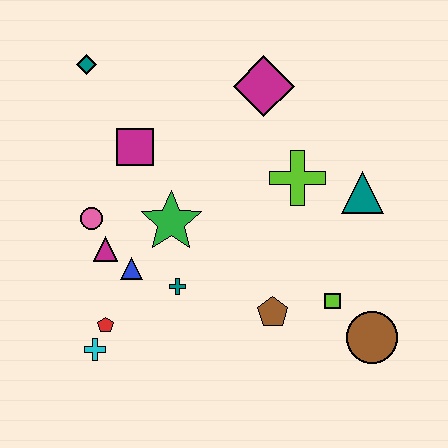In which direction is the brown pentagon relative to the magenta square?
The brown pentagon is below the magenta square.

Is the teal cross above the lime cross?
No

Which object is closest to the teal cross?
The blue triangle is closest to the teal cross.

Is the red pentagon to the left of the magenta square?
Yes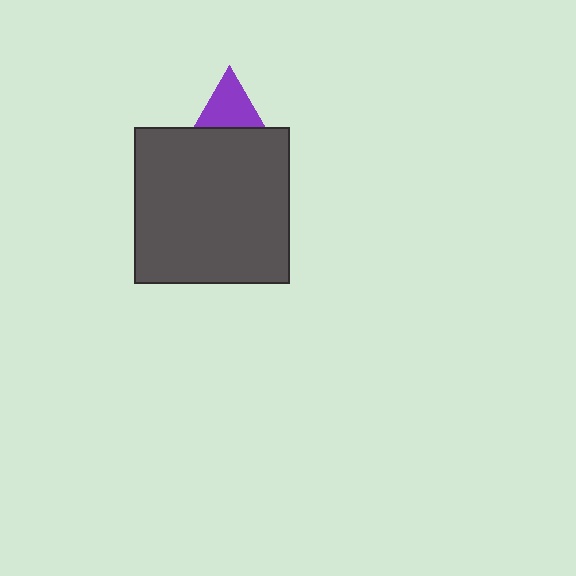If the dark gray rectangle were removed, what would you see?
You would see the complete purple triangle.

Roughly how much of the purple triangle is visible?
About half of it is visible (roughly 64%).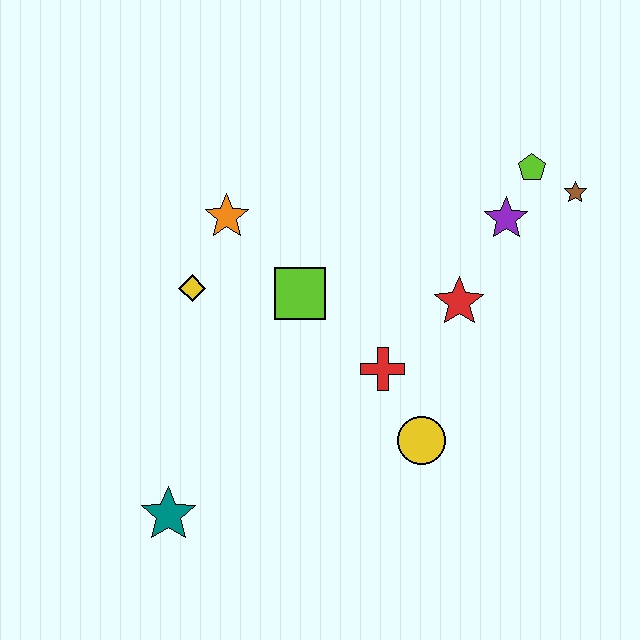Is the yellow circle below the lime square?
Yes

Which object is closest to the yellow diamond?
The orange star is closest to the yellow diamond.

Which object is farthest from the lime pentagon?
The teal star is farthest from the lime pentagon.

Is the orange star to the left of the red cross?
Yes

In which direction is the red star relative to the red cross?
The red star is to the right of the red cross.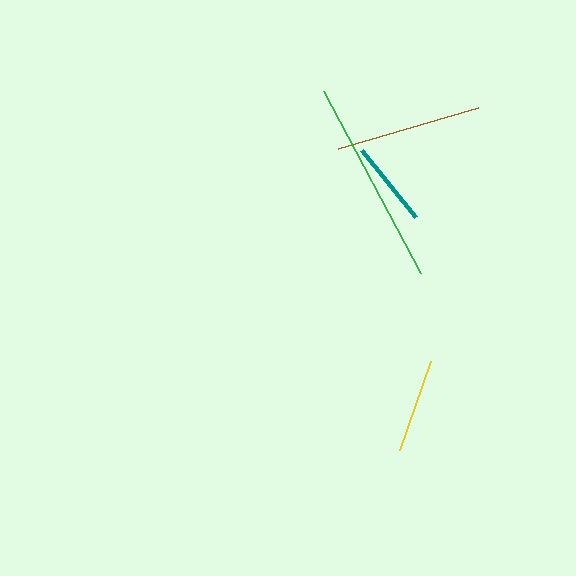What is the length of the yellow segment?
The yellow segment is approximately 95 pixels long.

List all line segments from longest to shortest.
From longest to shortest: green, brown, yellow, teal.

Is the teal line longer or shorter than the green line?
The green line is longer than the teal line.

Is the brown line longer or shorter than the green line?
The green line is longer than the brown line.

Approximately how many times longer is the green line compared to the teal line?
The green line is approximately 2.4 times the length of the teal line.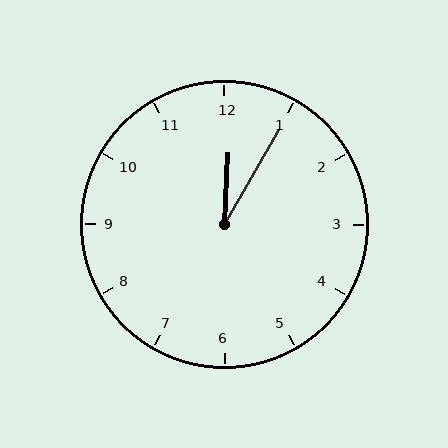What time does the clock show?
12:05.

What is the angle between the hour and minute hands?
Approximately 28 degrees.